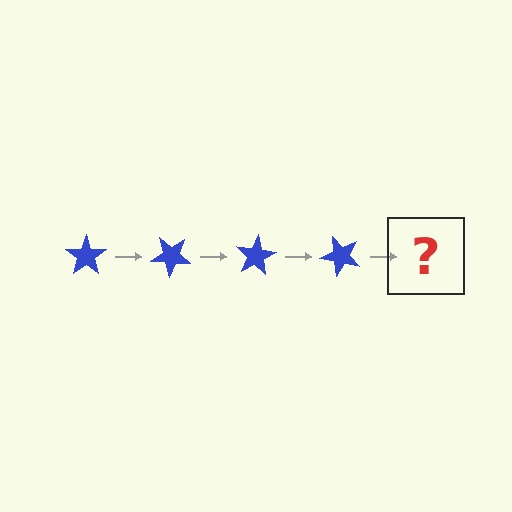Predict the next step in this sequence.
The next step is a blue star rotated 160 degrees.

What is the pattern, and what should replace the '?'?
The pattern is that the star rotates 40 degrees each step. The '?' should be a blue star rotated 160 degrees.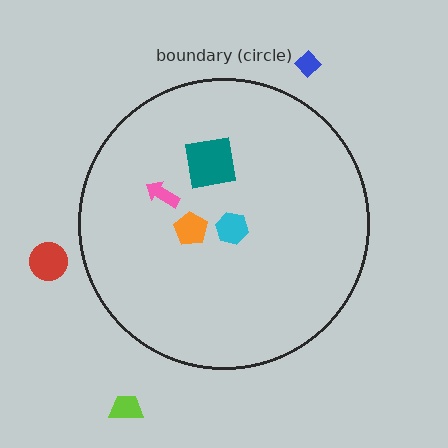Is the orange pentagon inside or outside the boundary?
Inside.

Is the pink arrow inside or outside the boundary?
Inside.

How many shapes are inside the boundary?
4 inside, 3 outside.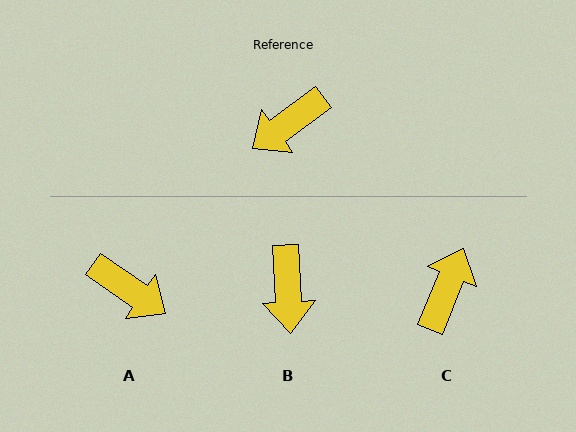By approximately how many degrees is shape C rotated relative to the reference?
Approximately 148 degrees clockwise.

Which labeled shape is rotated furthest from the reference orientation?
C, about 148 degrees away.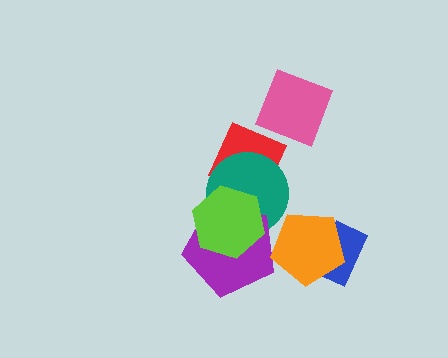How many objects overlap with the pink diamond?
1 object overlaps with the pink diamond.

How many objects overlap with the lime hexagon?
3 objects overlap with the lime hexagon.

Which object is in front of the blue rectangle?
The orange pentagon is in front of the blue rectangle.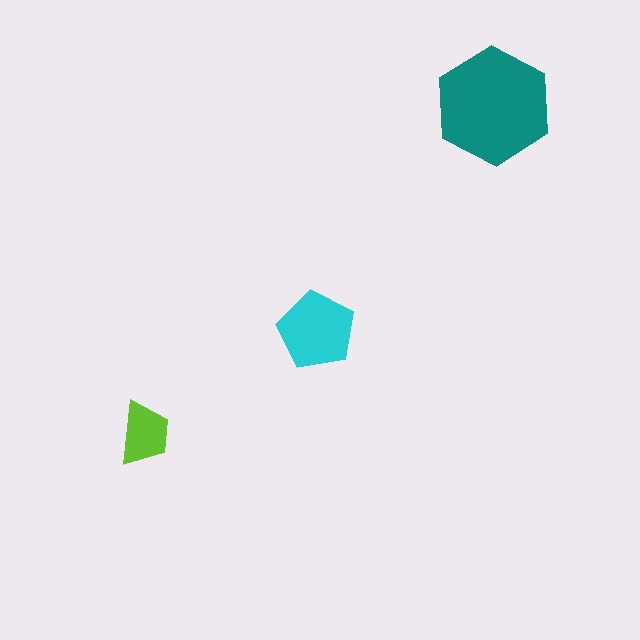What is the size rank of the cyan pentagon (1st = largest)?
2nd.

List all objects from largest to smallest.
The teal hexagon, the cyan pentagon, the lime trapezoid.